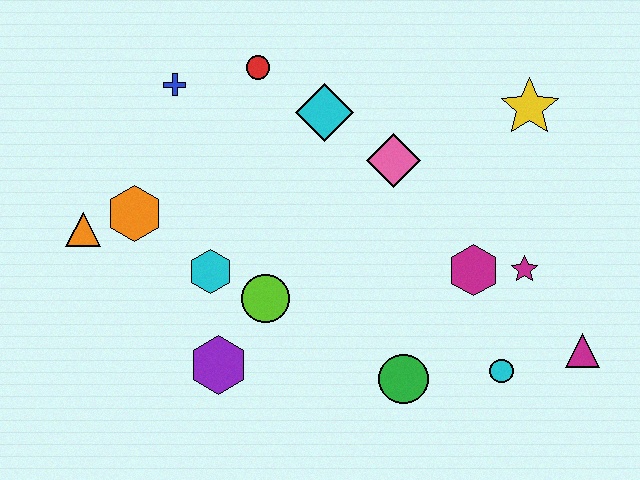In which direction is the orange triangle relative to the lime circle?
The orange triangle is to the left of the lime circle.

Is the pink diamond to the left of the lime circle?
No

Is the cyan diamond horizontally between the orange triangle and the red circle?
No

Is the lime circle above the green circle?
Yes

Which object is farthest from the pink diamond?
The orange triangle is farthest from the pink diamond.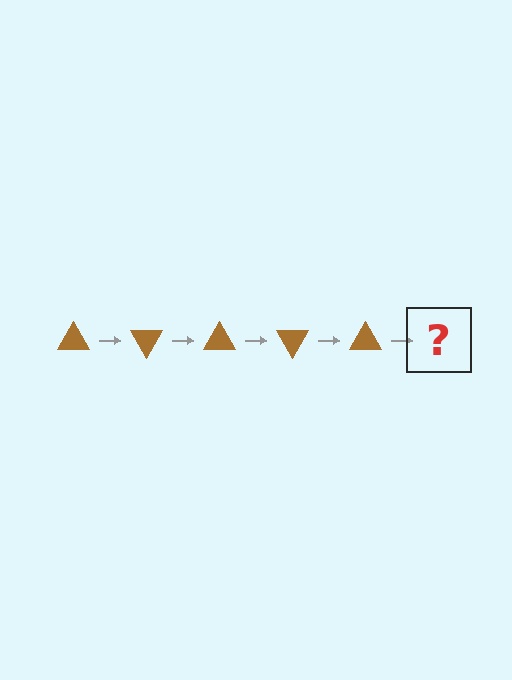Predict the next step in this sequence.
The next step is a brown triangle rotated 300 degrees.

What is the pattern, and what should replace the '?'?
The pattern is that the triangle rotates 60 degrees each step. The '?' should be a brown triangle rotated 300 degrees.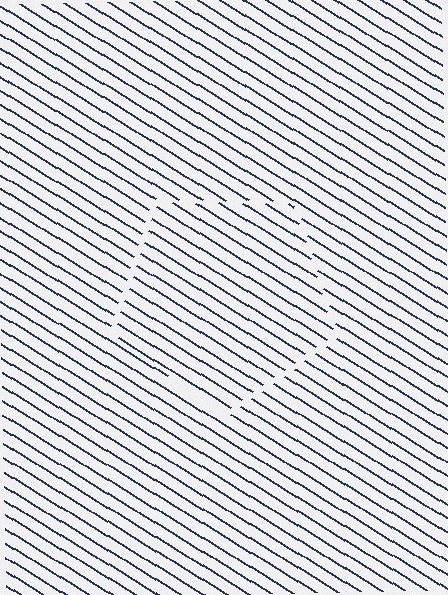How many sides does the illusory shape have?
5 sides — the line-ends trace a pentagon.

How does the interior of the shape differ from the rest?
The interior of the shape contains the same grating, shifted by half a period — the contour is defined by the phase discontinuity where line-ends from the inner and outer gratings abut.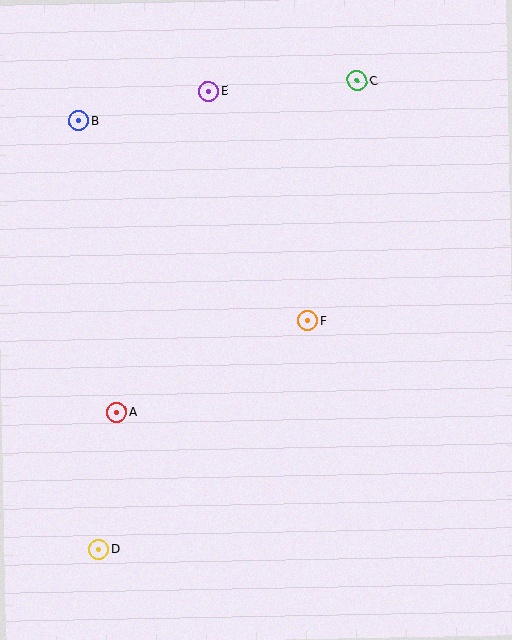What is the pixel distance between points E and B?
The distance between E and B is 133 pixels.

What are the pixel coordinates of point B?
Point B is at (79, 121).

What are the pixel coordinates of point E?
Point E is at (209, 91).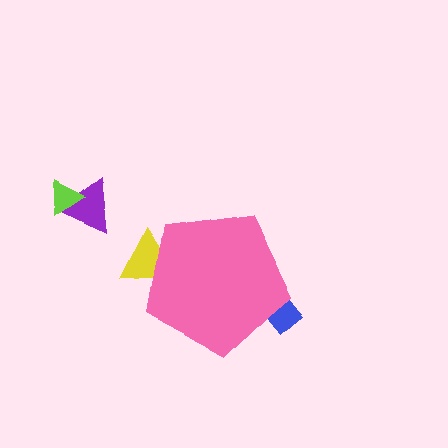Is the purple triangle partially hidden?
No, the purple triangle is fully visible.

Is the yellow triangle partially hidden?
Yes, the yellow triangle is partially hidden behind the pink pentagon.